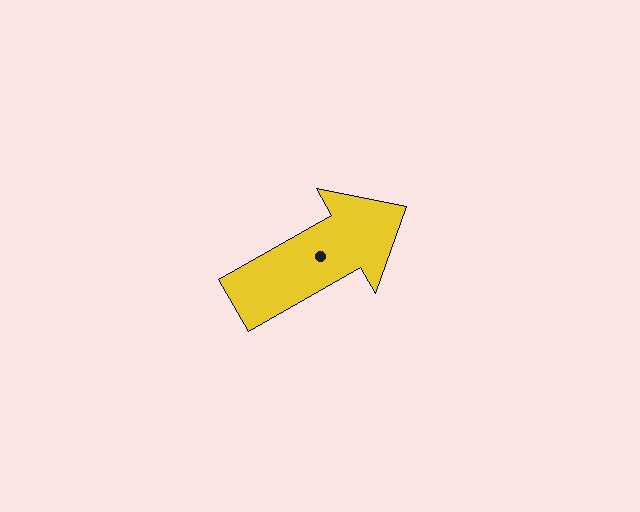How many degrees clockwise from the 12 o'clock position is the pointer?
Approximately 60 degrees.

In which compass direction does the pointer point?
Northeast.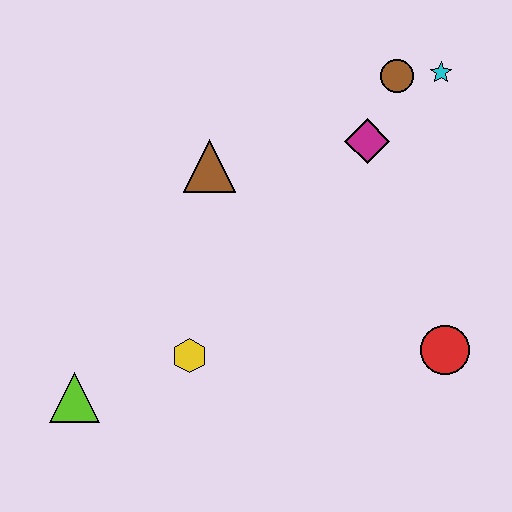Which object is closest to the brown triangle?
The magenta diamond is closest to the brown triangle.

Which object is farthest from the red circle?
The lime triangle is farthest from the red circle.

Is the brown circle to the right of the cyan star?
No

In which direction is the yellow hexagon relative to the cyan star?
The yellow hexagon is below the cyan star.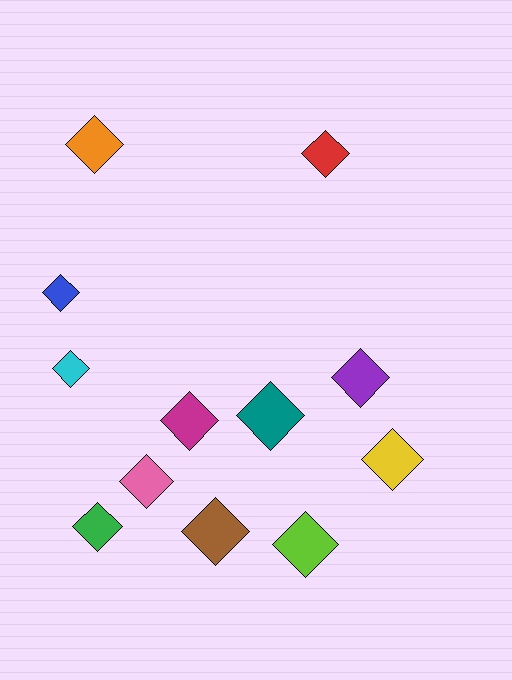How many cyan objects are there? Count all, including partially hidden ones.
There is 1 cyan object.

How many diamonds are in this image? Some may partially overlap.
There are 12 diamonds.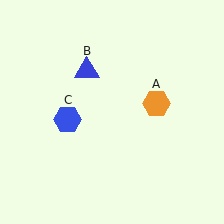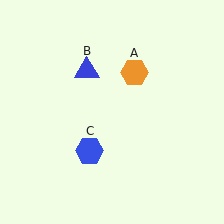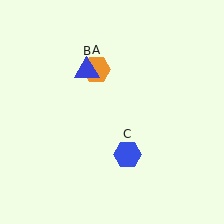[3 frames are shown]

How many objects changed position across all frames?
2 objects changed position: orange hexagon (object A), blue hexagon (object C).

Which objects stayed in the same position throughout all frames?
Blue triangle (object B) remained stationary.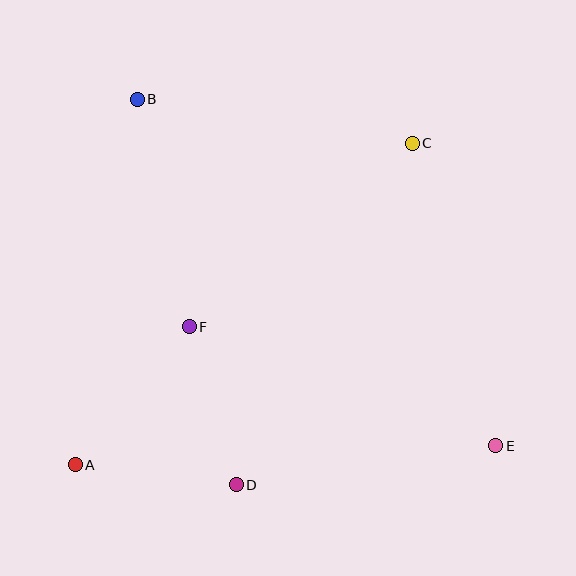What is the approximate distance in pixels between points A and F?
The distance between A and F is approximately 179 pixels.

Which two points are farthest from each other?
Points B and E are farthest from each other.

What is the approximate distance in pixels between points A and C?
The distance between A and C is approximately 466 pixels.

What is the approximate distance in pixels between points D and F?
The distance between D and F is approximately 165 pixels.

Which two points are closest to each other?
Points A and D are closest to each other.